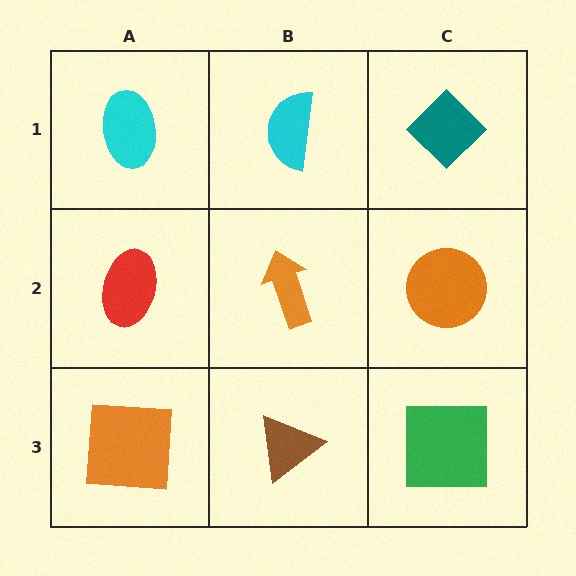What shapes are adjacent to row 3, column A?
A red ellipse (row 2, column A), a brown triangle (row 3, column B).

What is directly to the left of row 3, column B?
An orange square.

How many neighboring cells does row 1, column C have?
2.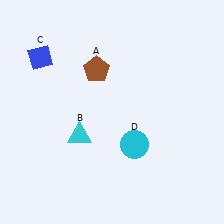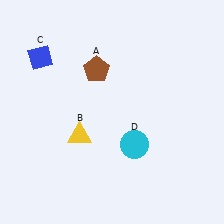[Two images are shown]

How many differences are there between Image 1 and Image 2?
There is 1 difference between the two images.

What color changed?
The triangle (B) changed from cyan in Image 1 to yellow in Image 2.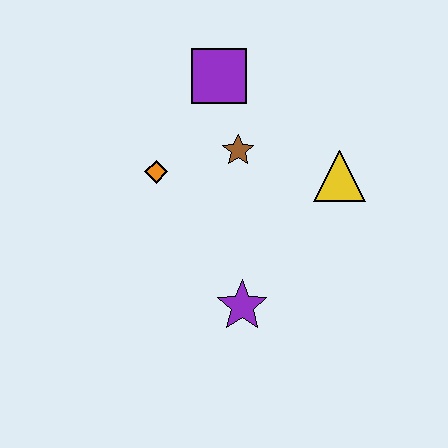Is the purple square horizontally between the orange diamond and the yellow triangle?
Yes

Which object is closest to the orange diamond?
The brown star is closest to the orange diamond.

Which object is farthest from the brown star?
The purple star is farthest from the brown star.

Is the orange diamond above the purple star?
Yes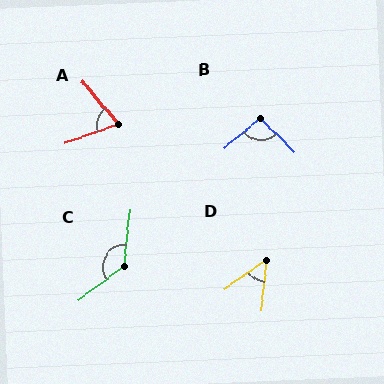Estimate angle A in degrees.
Approximately 69 degrees.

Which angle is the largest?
C, at approximately 133 degrees.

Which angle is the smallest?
D, at approximately 50 degrees.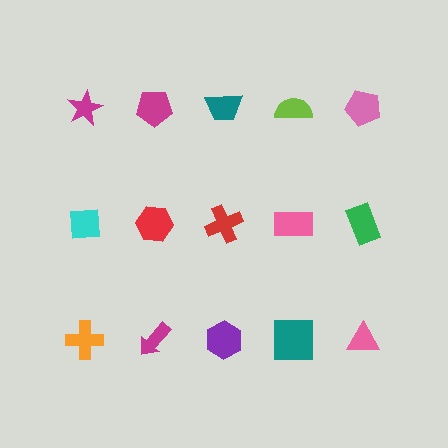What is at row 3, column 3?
A purple hexagon.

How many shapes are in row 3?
5 shapes.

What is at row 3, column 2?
A magenta arrow.